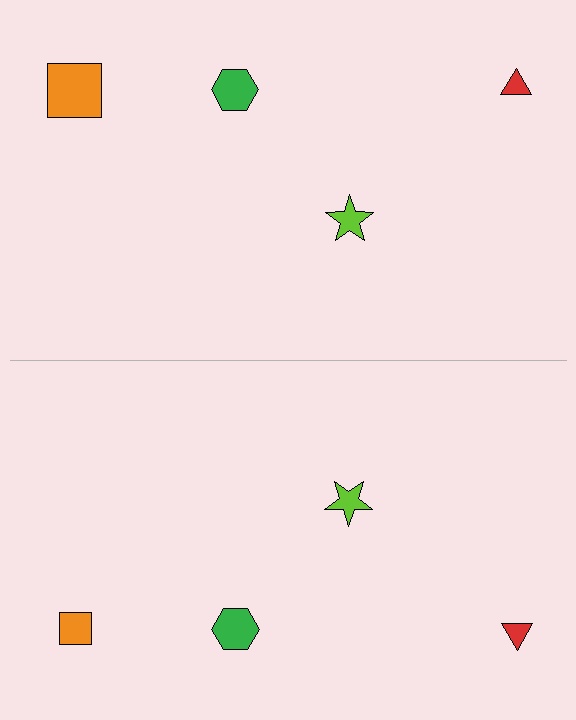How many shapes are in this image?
There are 8 shapes in this image.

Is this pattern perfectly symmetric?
No, the pattern is not perfectly symmetric. The orange square on the bottom side has a different size than its mirror counterpart.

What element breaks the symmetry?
The orange square on the bottom side has a different size than its mirror counterpart.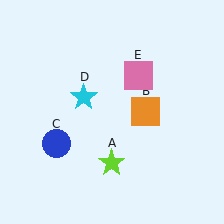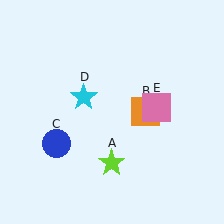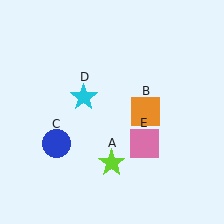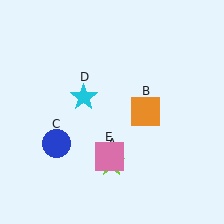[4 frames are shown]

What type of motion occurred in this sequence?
The pink square (object E) rotated clockwise around the center of the scene.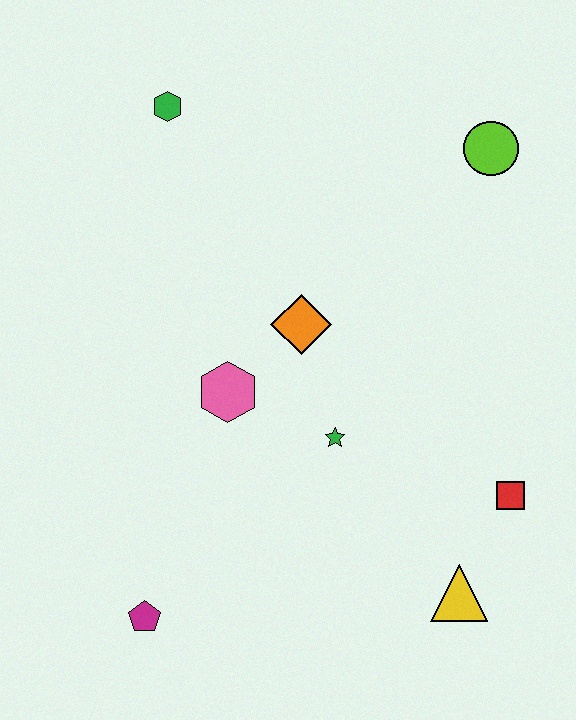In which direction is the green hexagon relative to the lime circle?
The green hexagon is to the left of the lime circle.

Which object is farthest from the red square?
The green hexagon is farthest from the red square.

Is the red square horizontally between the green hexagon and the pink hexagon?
No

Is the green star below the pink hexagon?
Yes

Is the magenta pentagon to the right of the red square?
No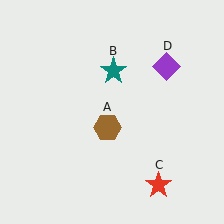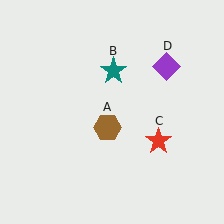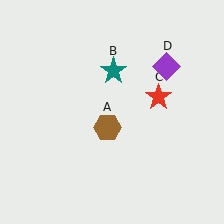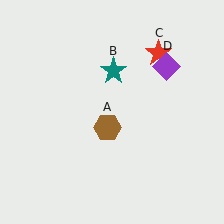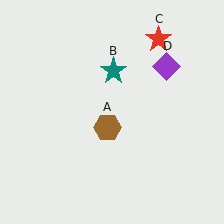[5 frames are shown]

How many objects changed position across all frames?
1 object changed position: red star (object C).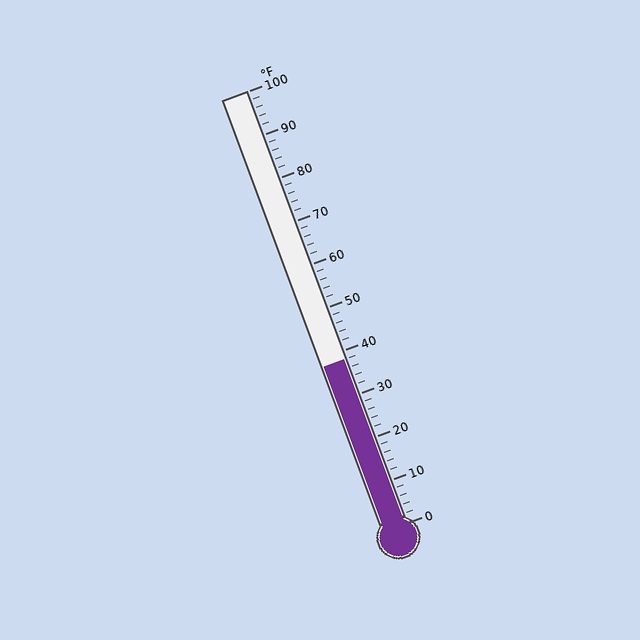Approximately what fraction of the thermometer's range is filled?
The thermometer is filled to approximately 40% of its range.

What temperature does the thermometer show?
The thermometer shows approximately 38°F.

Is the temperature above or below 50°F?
The temperature is below 50°F.